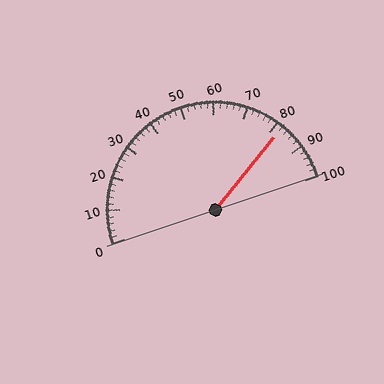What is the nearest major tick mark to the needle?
The nearest major tick mark is 80.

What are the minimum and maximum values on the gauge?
The gauge ranges from 0 to 100.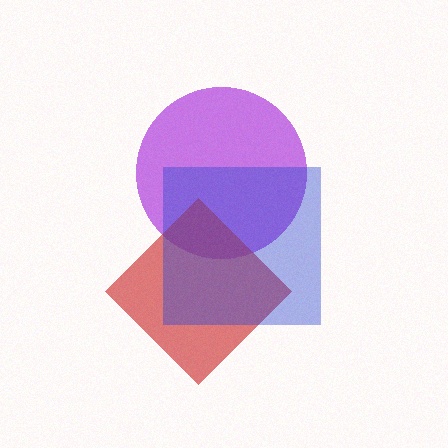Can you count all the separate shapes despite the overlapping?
Yes, there are 3 separate shapes.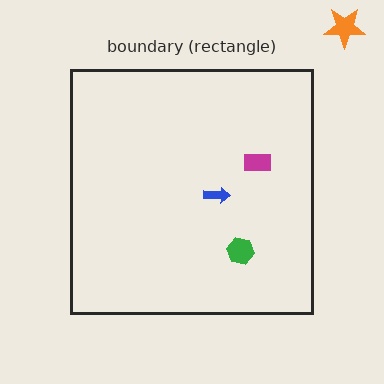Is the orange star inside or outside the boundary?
Outside.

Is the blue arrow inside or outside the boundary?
Inside.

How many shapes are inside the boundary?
3 inside, 1 outside.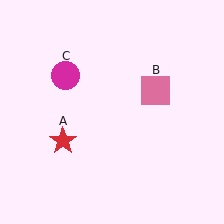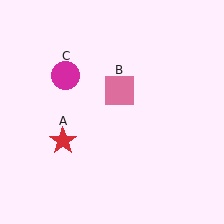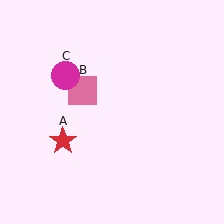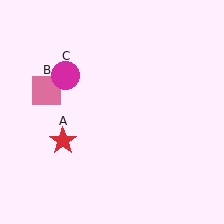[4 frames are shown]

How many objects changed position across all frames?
1 object changed position: pink square (object B).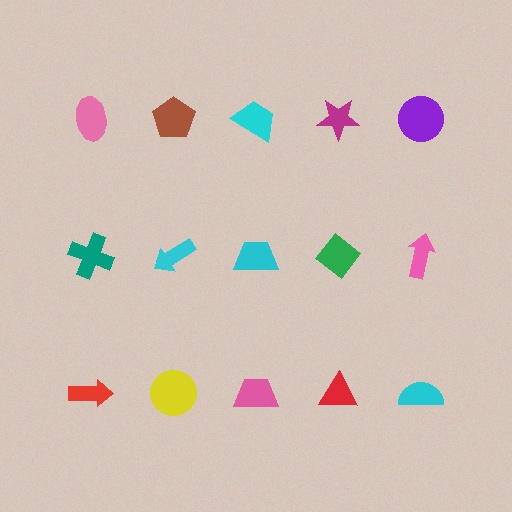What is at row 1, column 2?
A brown pentagon.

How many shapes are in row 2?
5 shapes.